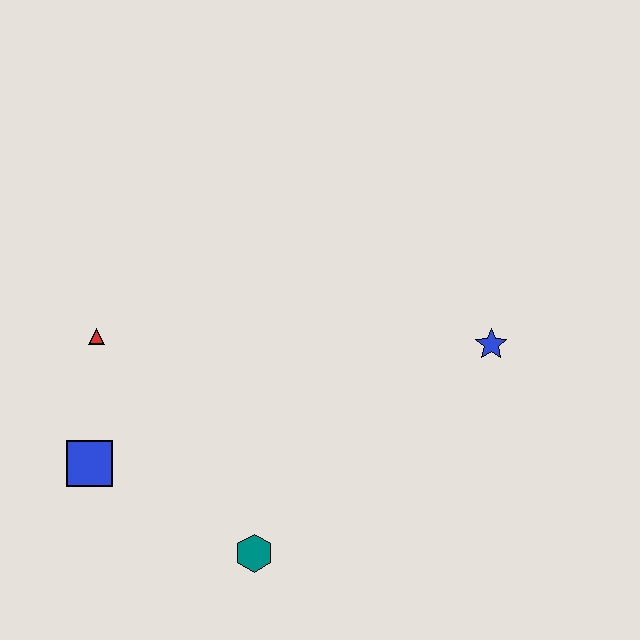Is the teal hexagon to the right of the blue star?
No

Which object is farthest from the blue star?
The blue square is farthest from the blue star.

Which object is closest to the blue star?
The teal hexagon is closest to the blue star.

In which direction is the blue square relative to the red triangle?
The blue square is below the red triangle.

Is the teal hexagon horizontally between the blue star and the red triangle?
Yes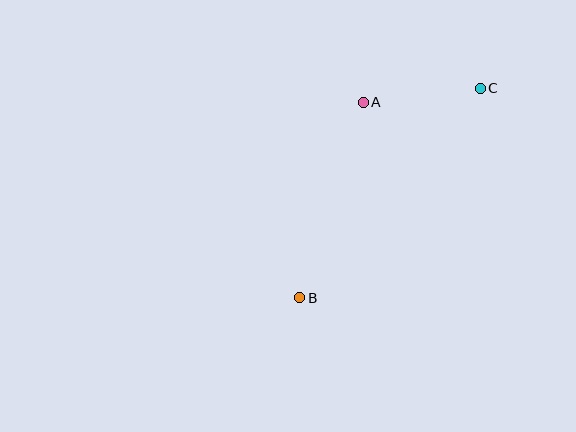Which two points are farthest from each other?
Points B and C are farthest from each other.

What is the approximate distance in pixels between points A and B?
The distance between A and B is approximately 206 pixels.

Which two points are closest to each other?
Points A and C are closest to each other.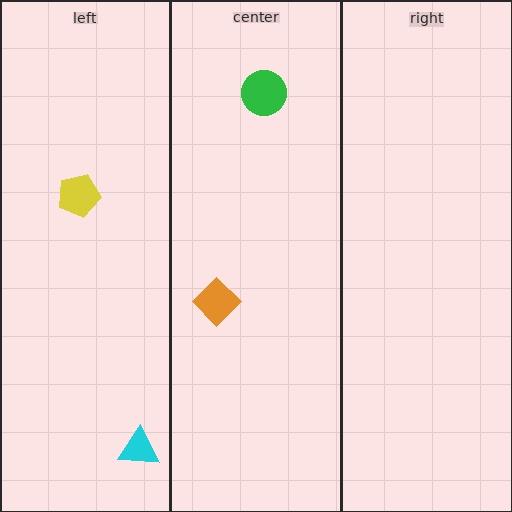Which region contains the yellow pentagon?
The left region.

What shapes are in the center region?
The green circle, the orange diamond.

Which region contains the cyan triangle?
The left region.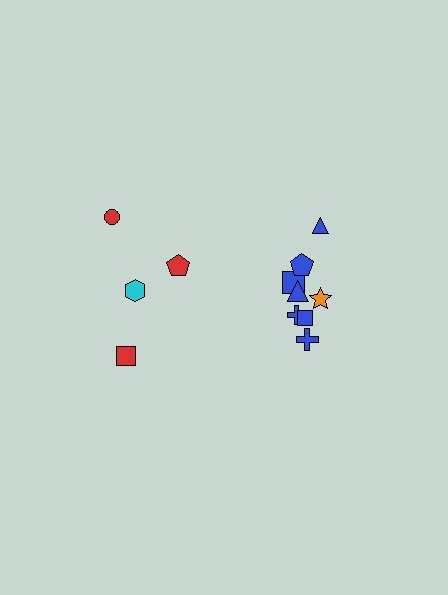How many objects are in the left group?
There are 4 objects.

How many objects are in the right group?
There are 8 objects.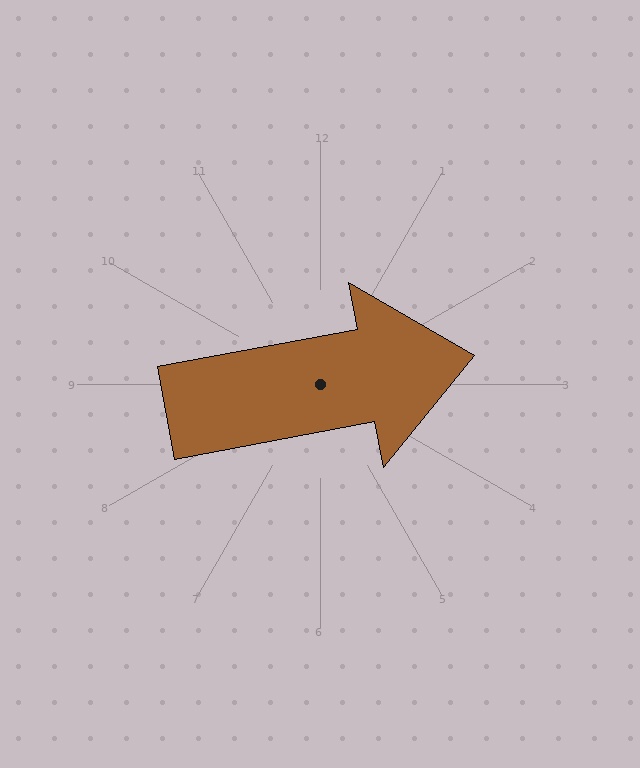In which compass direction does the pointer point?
East.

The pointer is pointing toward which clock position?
Roughly 3 o'clock.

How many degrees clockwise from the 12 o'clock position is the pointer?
Approximately 79 degrees.